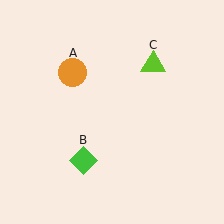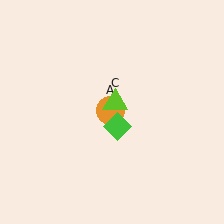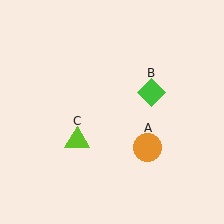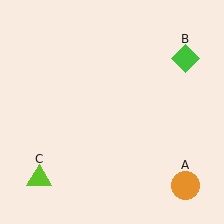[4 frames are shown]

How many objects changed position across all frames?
3 objects changed position: orange circle (object A), green diamond (object B), lime triangle (object C).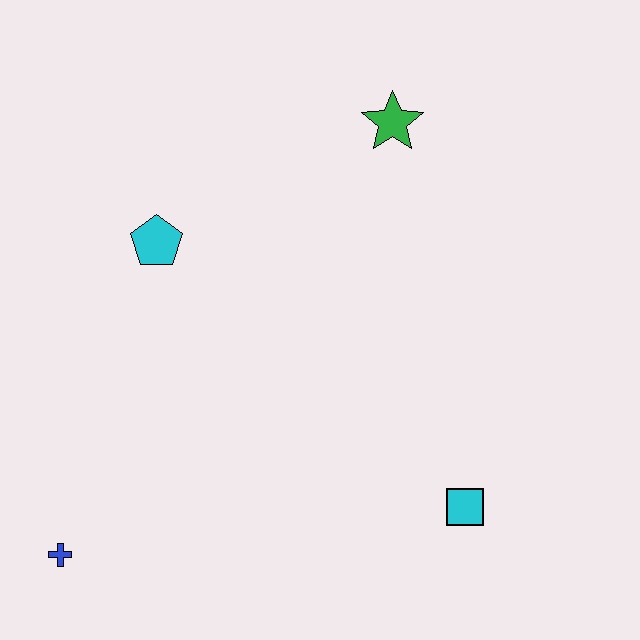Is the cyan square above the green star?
No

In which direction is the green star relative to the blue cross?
The green star is above the blue cross.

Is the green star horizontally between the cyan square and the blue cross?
Yes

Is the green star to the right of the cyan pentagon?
Yes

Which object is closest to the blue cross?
The cyan pentagon is closest to the blue cross.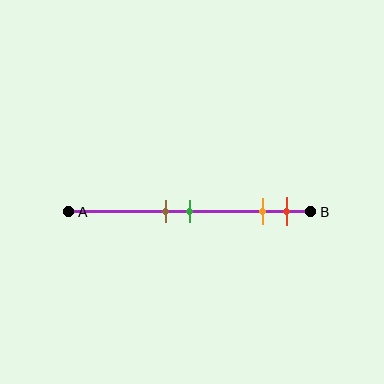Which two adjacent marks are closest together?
The brown and green marks are the closest adjacent pair.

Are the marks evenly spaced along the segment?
No, the marks are not evenly spaced.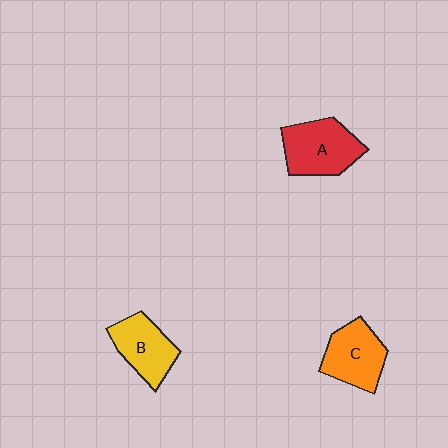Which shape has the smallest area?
Shape B (yellow).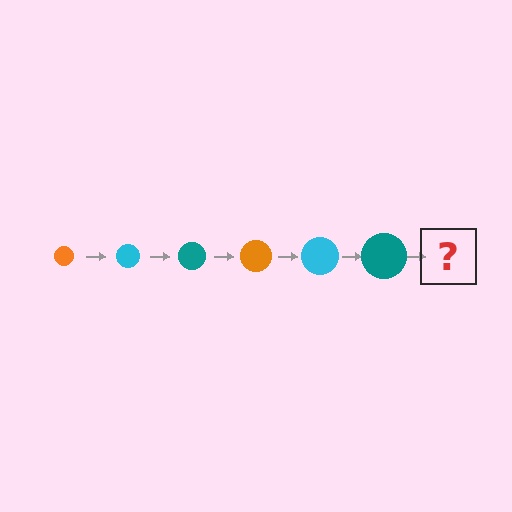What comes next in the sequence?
The next element should be an orange circle, larger than the previous one.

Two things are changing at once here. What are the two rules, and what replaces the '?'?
The two rules are that the circle grows larger each step and the color cycles through orange, cyan, and teal. The '?' should be an orange circle, larger than the previous one.